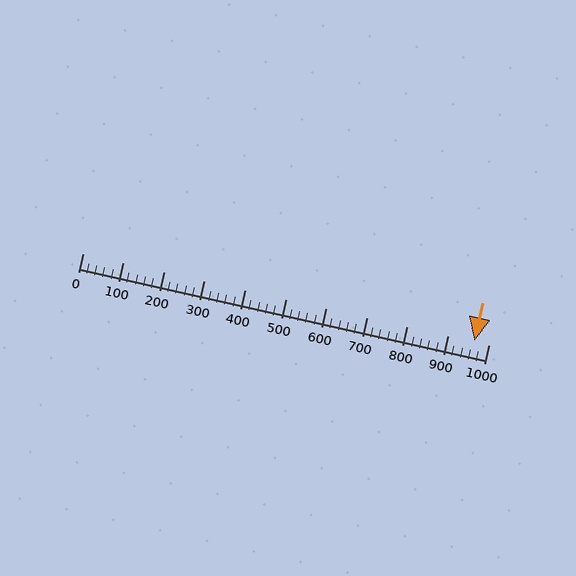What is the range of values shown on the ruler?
The ruler shows values from 0 to 1000.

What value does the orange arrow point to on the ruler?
The orange arrow points to approximately 964.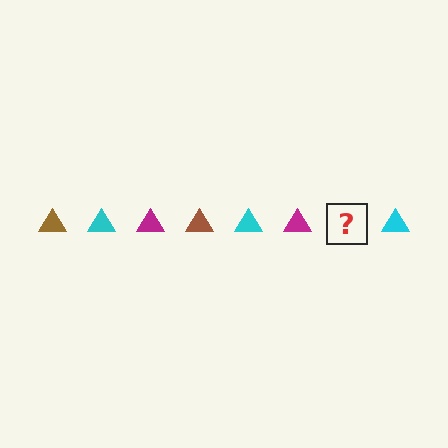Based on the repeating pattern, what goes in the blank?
The blank should be a brown triangle.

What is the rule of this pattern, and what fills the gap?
The rule is that the pattern cycles through brown, cyan, magenta triangles. The gap should be filled with a brown triangle.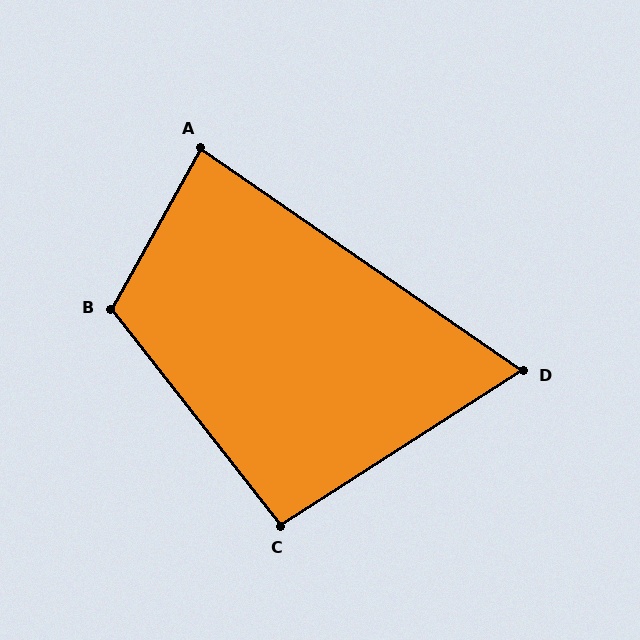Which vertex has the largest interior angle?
B, at approximately 113 degrees.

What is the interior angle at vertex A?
Approximately 84 degrees (acute).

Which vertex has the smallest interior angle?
D, at approximately 67 degrees.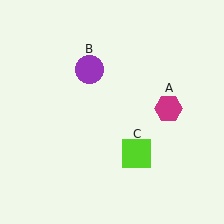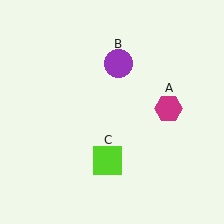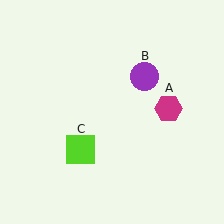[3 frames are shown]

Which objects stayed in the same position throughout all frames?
Magenta hexagon (object A) remained stationary.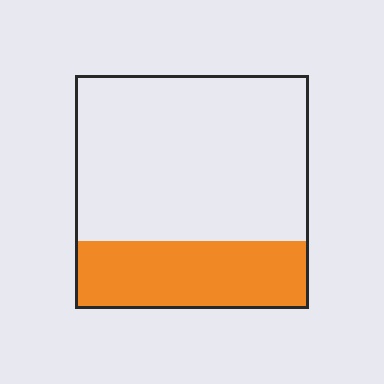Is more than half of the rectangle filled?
No.